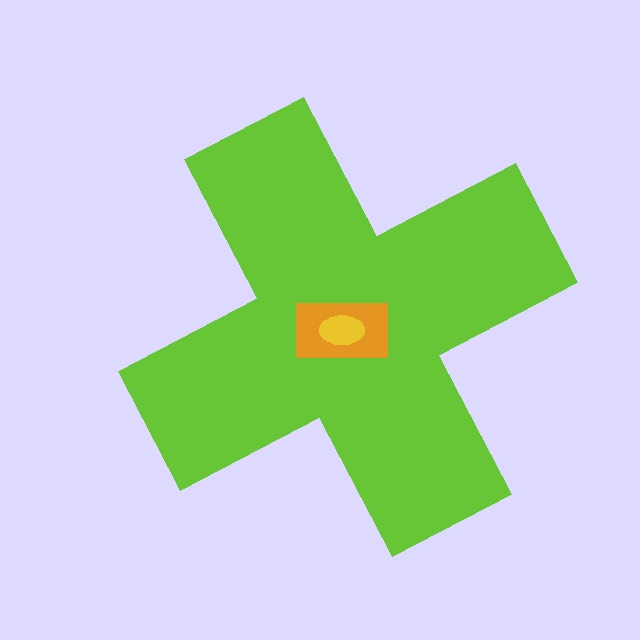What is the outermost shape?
The lime cross.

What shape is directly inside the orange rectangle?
The yellow ellipse.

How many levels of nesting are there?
3.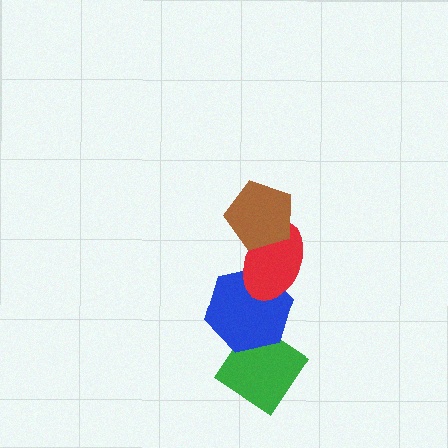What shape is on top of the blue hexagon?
The red ellipse is on top of the blue hexagon.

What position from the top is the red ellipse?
The red ellipse is 2nd from the top.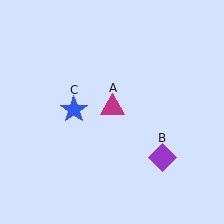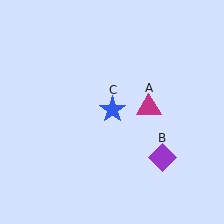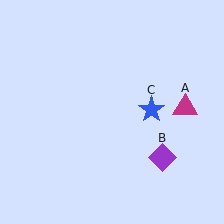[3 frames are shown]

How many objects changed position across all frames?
2 objects changed position: magenta triangle (object A), blue star (object C).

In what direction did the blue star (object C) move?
The blue star (object C) moved right.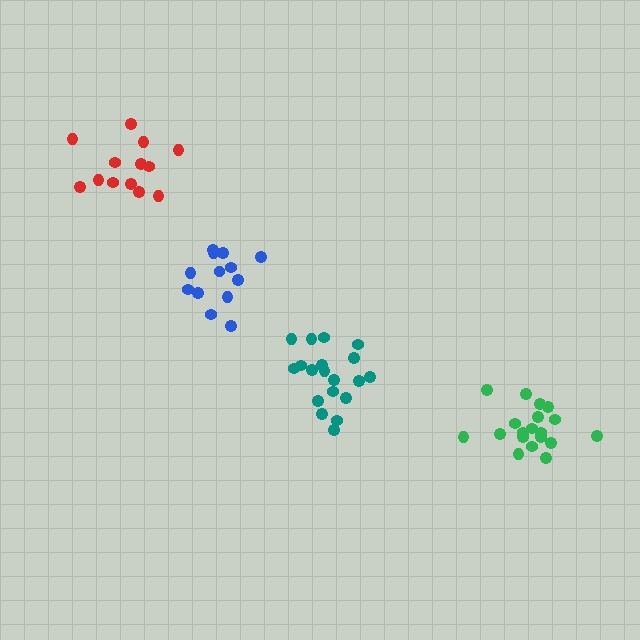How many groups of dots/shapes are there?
There are 4 groups.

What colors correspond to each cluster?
The clusters are colored: blue, red, teal, green.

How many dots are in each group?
Group 1: 13 dots, Group 2: 13 dots, Group 3: 19 dots, Group 4: 19 dots (64 total).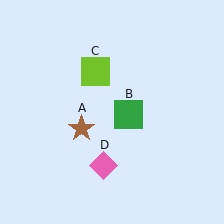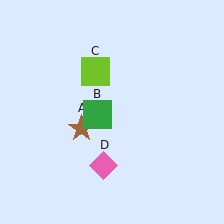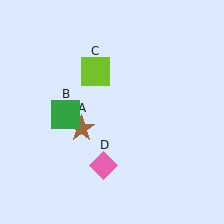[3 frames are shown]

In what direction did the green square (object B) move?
The green square (object B) moved left.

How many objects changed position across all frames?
1 object changed position: green square (object B).